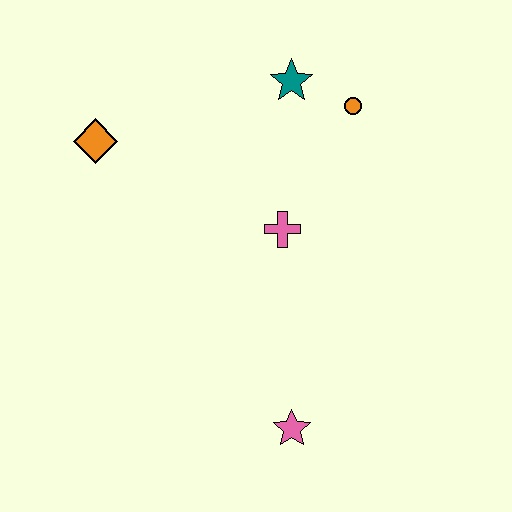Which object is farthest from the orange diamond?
The pink star is farthest from the orange diamond.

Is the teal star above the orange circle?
Yes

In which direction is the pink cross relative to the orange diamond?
The pink cross is to the right of the orange diamond.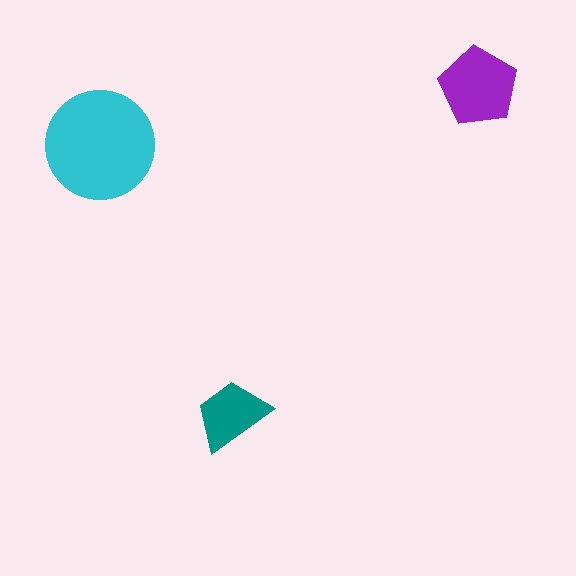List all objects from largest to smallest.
The cyan circle, the purple pentagon, the teal trapezoid.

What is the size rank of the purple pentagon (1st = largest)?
2nd.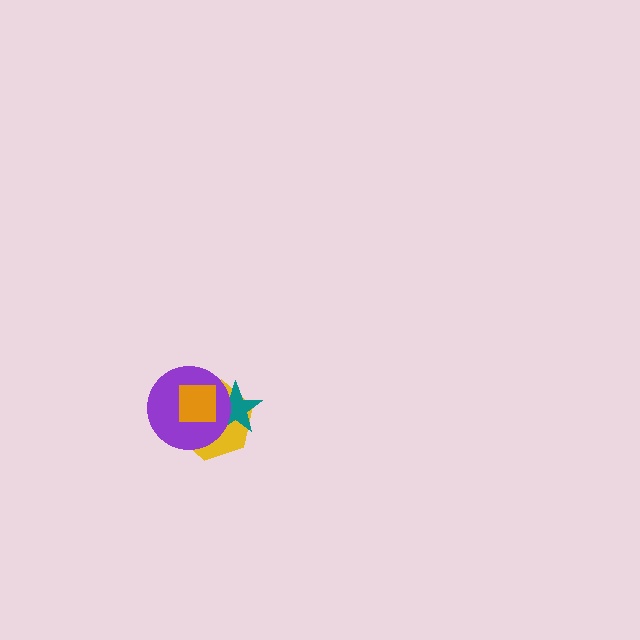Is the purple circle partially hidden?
Yes, it is partially covered by another shape.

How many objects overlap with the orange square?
3 objects overlap with the orange square.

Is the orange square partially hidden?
No, no other shape covers it.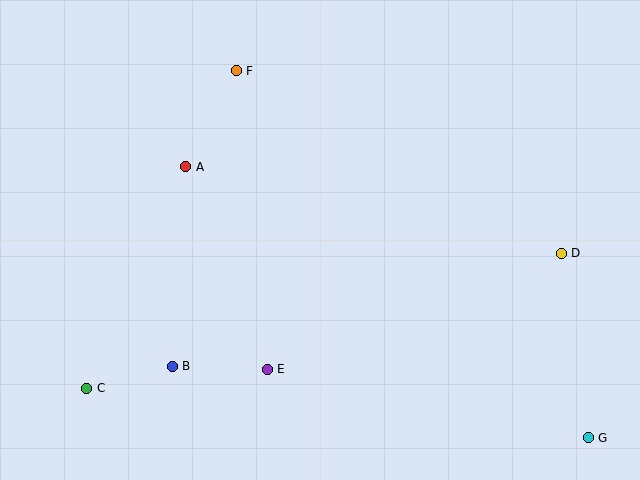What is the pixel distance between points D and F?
The distance between D and F is 372 pixels.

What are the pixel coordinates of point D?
Point D is at (561, 253).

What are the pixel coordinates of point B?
Point B is at (172, 366).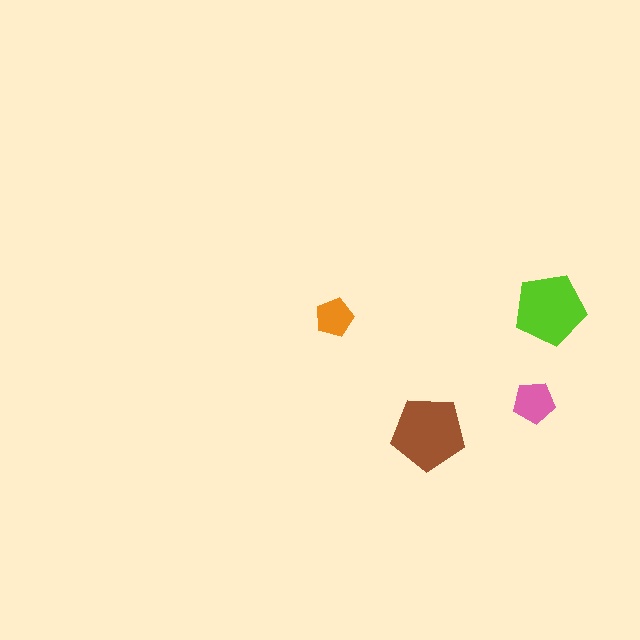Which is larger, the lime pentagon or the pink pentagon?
The lime one.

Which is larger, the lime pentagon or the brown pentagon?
The brown one.